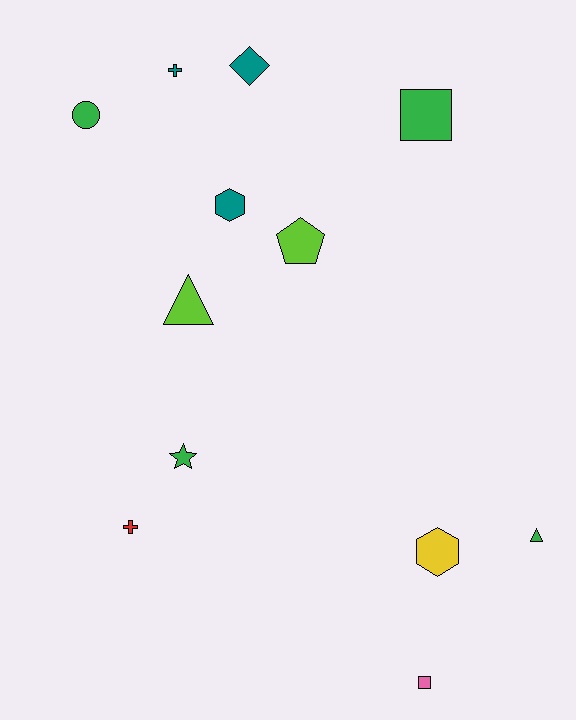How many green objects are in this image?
There are 4 green objects.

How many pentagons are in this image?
There is 1 pentagon.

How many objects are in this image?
There are 12 objects.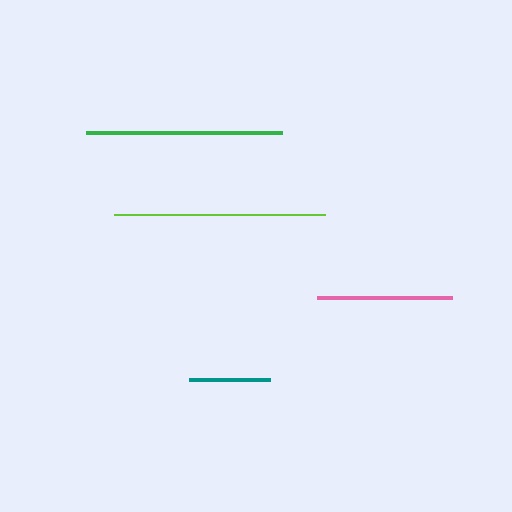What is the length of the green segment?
The green segment is approximately 196 pixels long.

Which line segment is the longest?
The lime line is the longest at approximately 211 pixels.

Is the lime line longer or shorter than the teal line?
The lime line is longer than the teal line.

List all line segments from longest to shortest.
From longest to shortest: lime, green, pink, teal.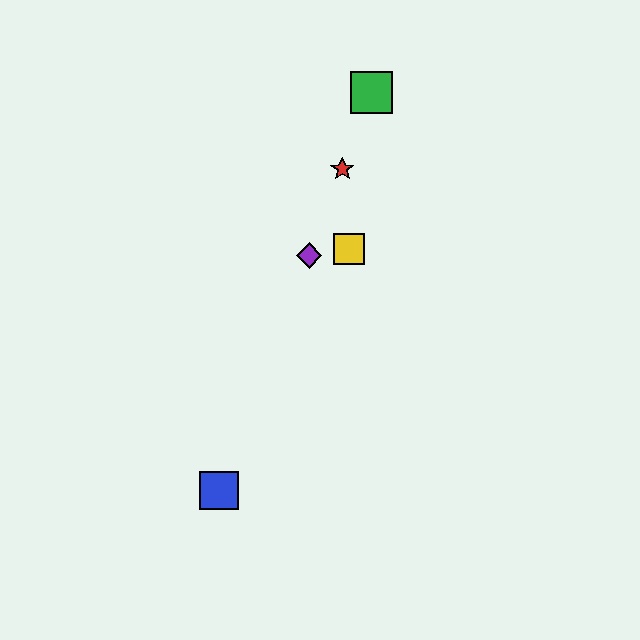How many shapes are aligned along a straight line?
4 shapes (the red star, the blue square, the green square, the purple diamond) are aligned along a straight line.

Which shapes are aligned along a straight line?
The red star, the blue square, the green square, the purple diamond are aligned along a straight line.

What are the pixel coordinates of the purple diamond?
The purple diamond is at (309, 255).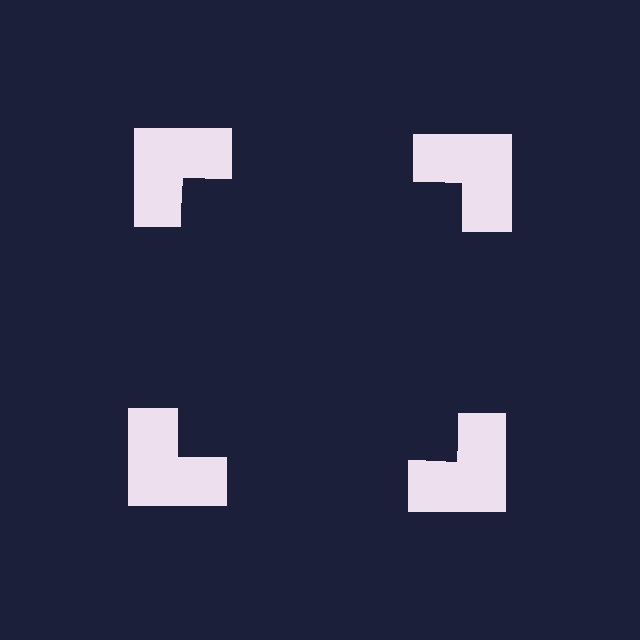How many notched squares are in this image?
There are 4 — one at each vertex of the illusory square.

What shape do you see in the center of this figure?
An illusory square — its edges are inferred from the aligned wedge cuts in the notched squares, not physically drawn.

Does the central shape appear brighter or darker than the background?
It typically appears slightly darker than the background, even though no actual brightness change is drawn.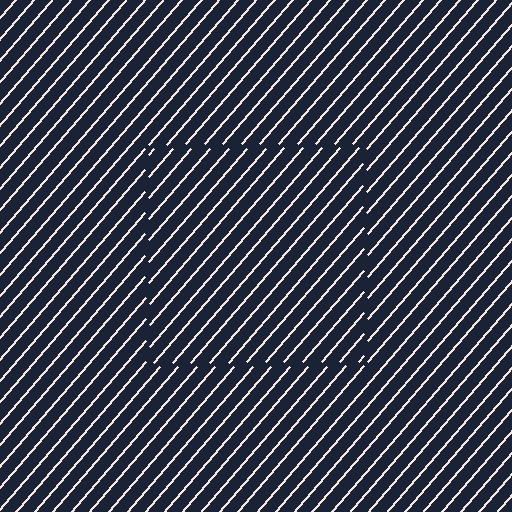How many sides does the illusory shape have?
4 sides — the line-ends trace a square.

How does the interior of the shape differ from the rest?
The interior of the shape contains the same grating, shifted by half a period — the contour is defined by the phase discontinuity where line-ends from the inner and outer gratings abut.